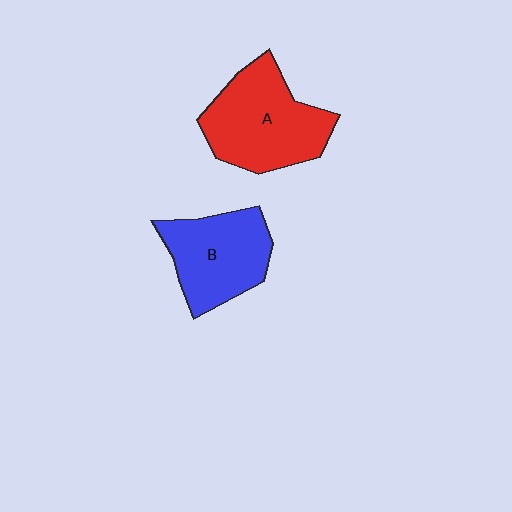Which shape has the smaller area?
Shape B (blue).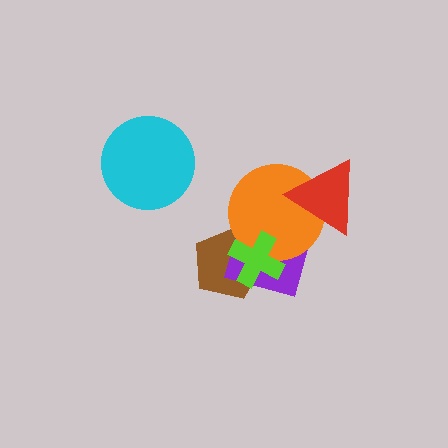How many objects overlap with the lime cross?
3 objects overlap with the lime cross.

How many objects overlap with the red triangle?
1 object overlaps with the red triangle.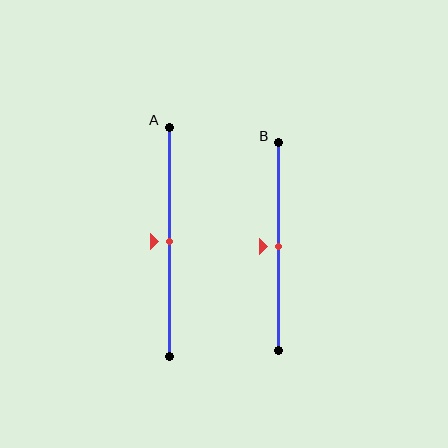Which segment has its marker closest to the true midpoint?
Segment A has its marker closest to the true midpoint.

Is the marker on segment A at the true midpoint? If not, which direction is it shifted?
Yes, the marker on segment A is at the true midpoint.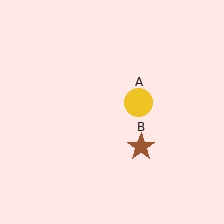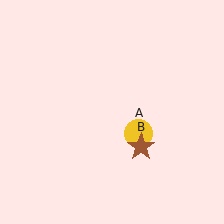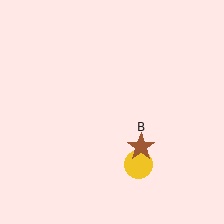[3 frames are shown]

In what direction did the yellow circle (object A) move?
The yellow circle (object A) moved down.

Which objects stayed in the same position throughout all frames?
Brown star (object B) remained stationary.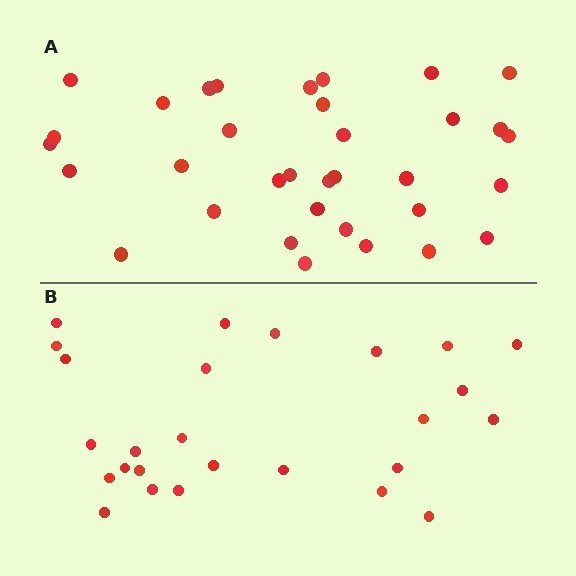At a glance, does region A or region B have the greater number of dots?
Region A (the top region) has more dots.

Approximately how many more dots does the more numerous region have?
Region A has roughly 8 or so more dots than region B.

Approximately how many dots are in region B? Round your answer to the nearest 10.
About 30 dots. (The exact count is 26, which rounds to 30.)